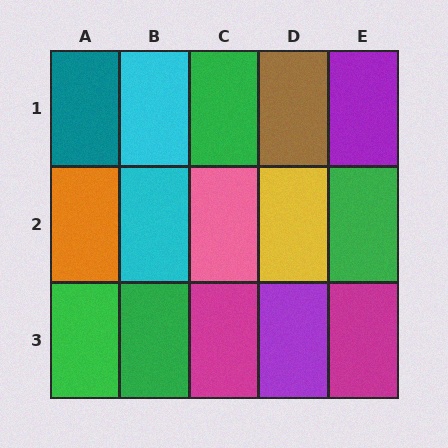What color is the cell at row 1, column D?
Brown.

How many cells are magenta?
2 cells are magenta.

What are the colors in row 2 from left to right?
Orange, cyan, pink, yellow, green.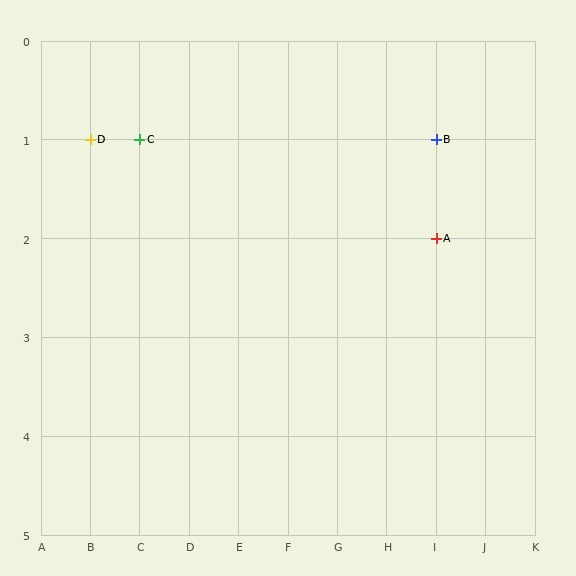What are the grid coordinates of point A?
Point A is at grid coordinates (I, 2).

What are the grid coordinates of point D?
Point D is at grid coordinates (B, 1).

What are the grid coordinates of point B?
Point B is at grid coordinates (I, 1).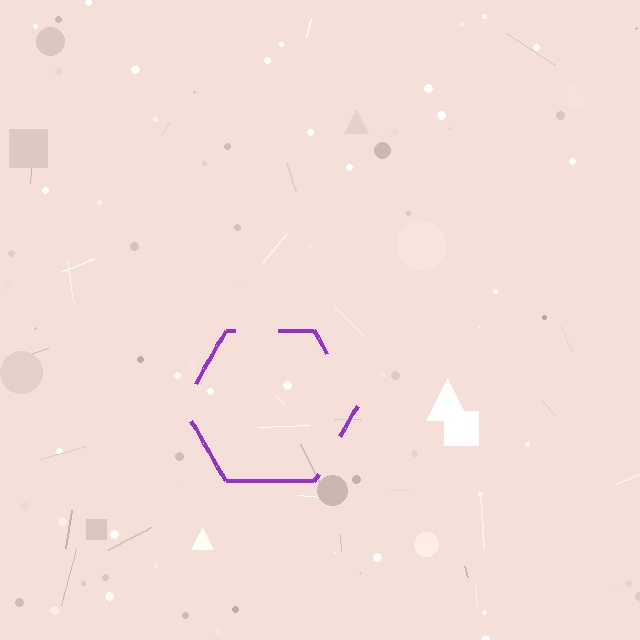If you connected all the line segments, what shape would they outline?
They would outline a hexagon.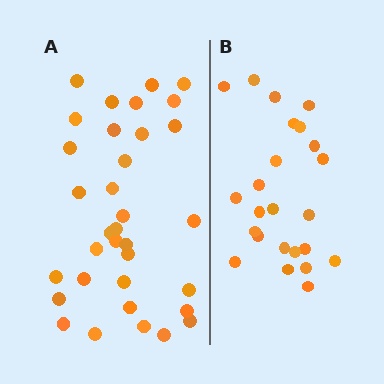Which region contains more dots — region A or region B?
Region A (the left region) has more dots.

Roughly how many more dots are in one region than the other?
Region A has roughly 10 or so more dots than region B.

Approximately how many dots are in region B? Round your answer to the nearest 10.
About 20 dots. (The exact count is 24, which rounds to 20.)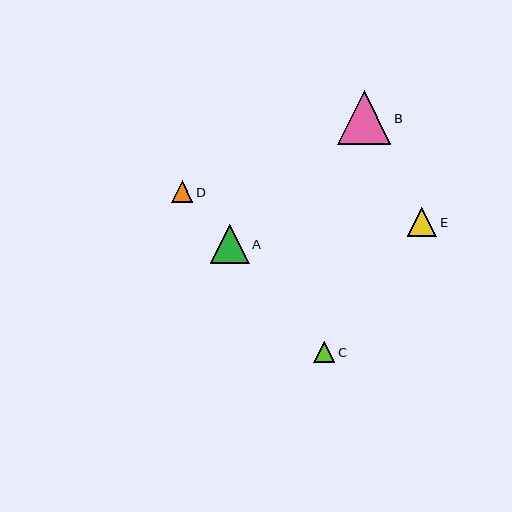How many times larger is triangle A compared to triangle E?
Triangle A is approximately 1.3 times the size of triangle E.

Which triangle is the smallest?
Triangle C is the smallest with a size of approximately 21 pixels.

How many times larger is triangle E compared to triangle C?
Triangle E is approximately 1.4 times the size of triangle C.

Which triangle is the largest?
Triangle B is the largest with a size of approximately 53 pixels.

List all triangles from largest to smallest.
From largest to smallest: B, A, E, D, C.